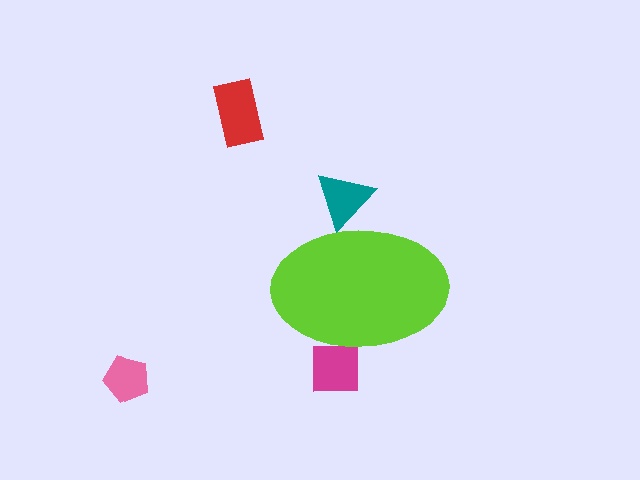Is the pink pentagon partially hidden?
No, the pink pentagon is fully visible.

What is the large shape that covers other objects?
A lime ellipse.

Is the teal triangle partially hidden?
Yes, the teal triangle is partially hidden behind the lime ellipse.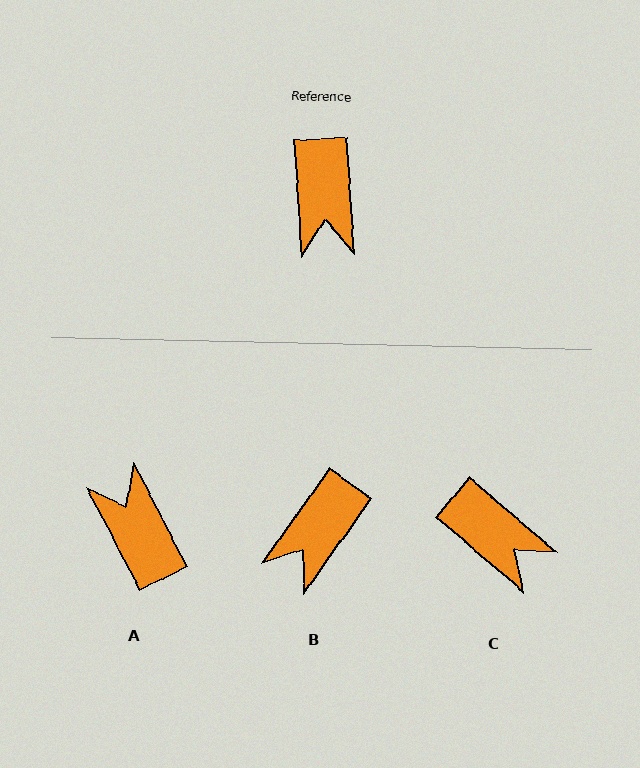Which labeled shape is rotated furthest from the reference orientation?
A, about 156 degrees away.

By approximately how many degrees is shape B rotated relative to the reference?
Approximately 39 degrees clockwise.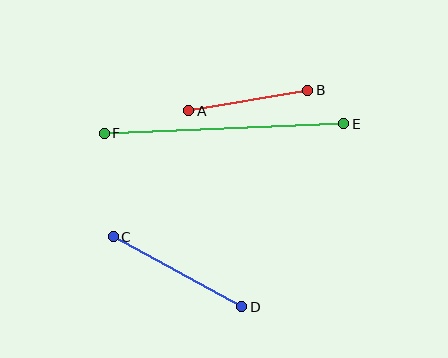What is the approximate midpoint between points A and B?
The midpoint is at approximately (248, 101) pixels.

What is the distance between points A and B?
The distance is approximately 121 pixels.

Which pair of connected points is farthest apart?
Points E and F are farthest apart.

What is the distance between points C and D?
The distance is approximately 147 pixels.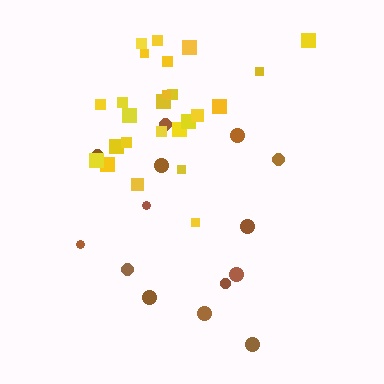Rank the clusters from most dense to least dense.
yellow, brown.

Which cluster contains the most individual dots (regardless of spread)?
Yellow (25).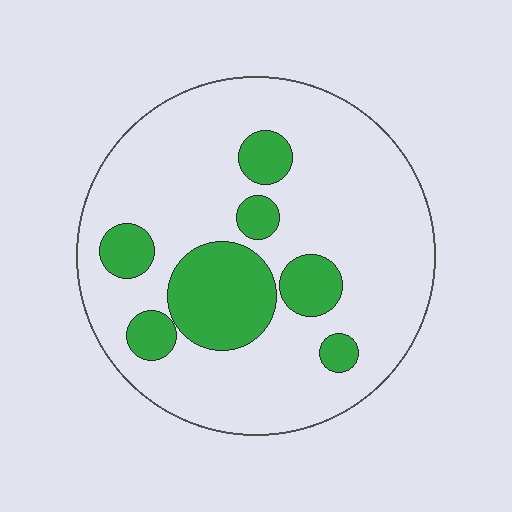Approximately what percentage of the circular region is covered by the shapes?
Approximately 20%.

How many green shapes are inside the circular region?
7.